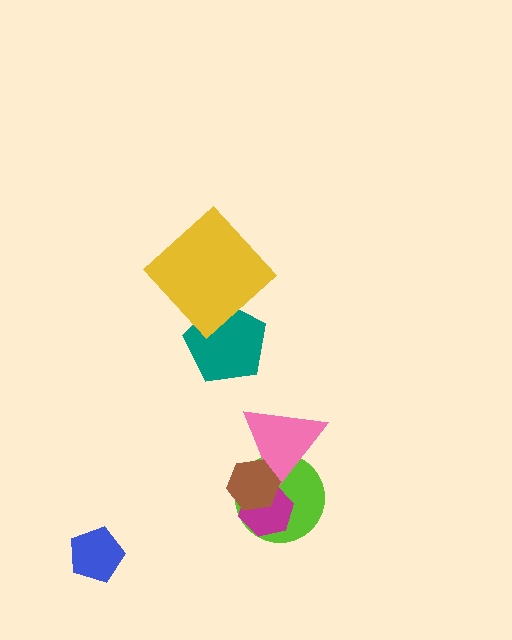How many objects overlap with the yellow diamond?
1 object overlaps with the yellow diamond.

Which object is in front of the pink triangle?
The brown hexagon is in front of the pink triangle.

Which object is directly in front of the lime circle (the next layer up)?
The magenta hexagon is directly in front of the lime circle.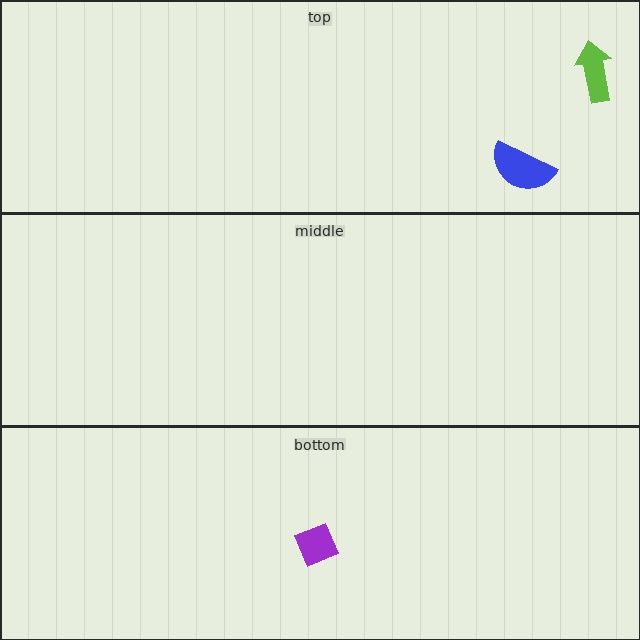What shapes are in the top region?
The blue semicircle, the lime arrow.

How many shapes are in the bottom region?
1.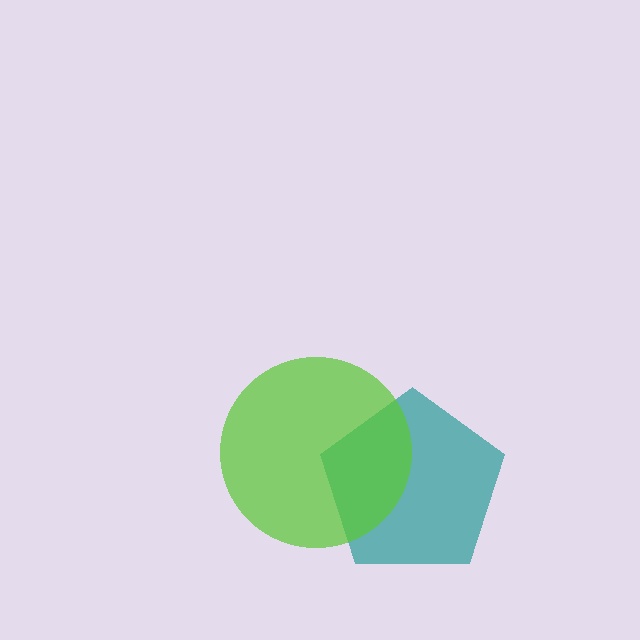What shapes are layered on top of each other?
The layered shapes are: a teal pentagon, a lime circle.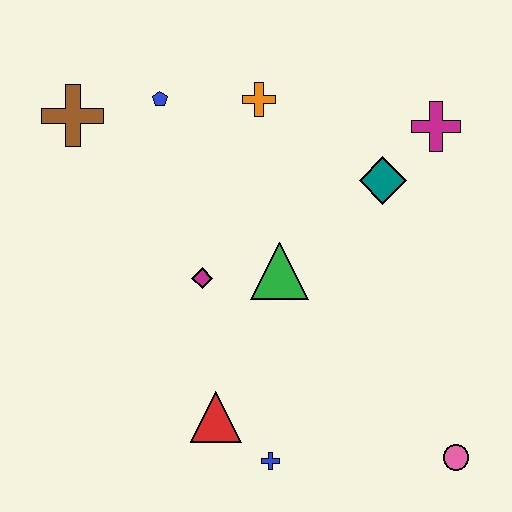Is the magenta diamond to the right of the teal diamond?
No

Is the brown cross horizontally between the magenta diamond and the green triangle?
No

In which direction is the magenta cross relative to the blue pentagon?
The magenta cross is to the right of the blue pentagon.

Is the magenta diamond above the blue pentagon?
No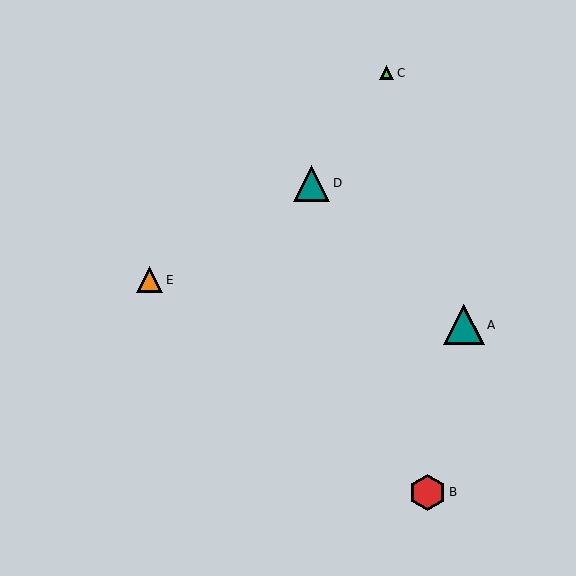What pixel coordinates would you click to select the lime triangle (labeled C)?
Click at (387, 73) to select the lime triangle C.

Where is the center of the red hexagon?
The center of the red hexagon is at (428, 492).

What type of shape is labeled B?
Shape B is a red hexagon.